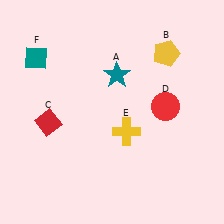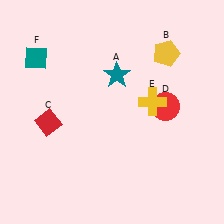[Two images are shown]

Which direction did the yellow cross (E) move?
The yellow cross (E) moved up.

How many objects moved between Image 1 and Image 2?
1 object moved between the two images.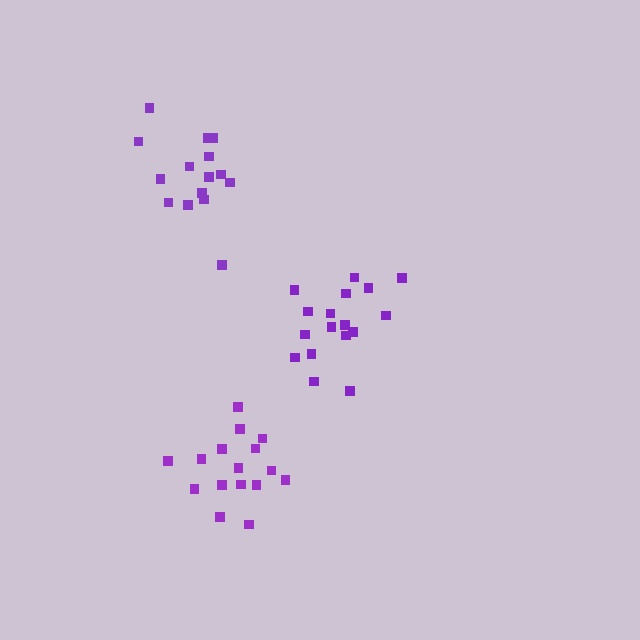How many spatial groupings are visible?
There are 3 spatial groupings.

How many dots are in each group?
Group 1: 17 dots, Group 2: 16 dots, Group 3: 15 dots (48 total).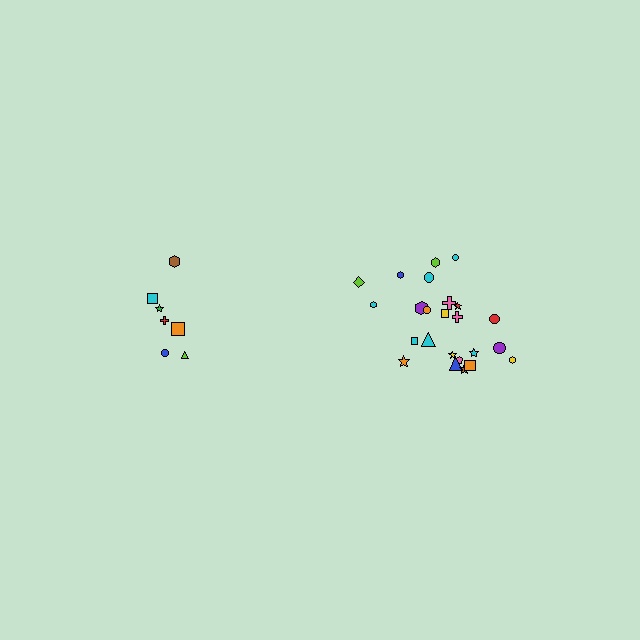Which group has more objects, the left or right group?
The right group.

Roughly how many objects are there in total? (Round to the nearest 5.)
Roughly 30 objects in total.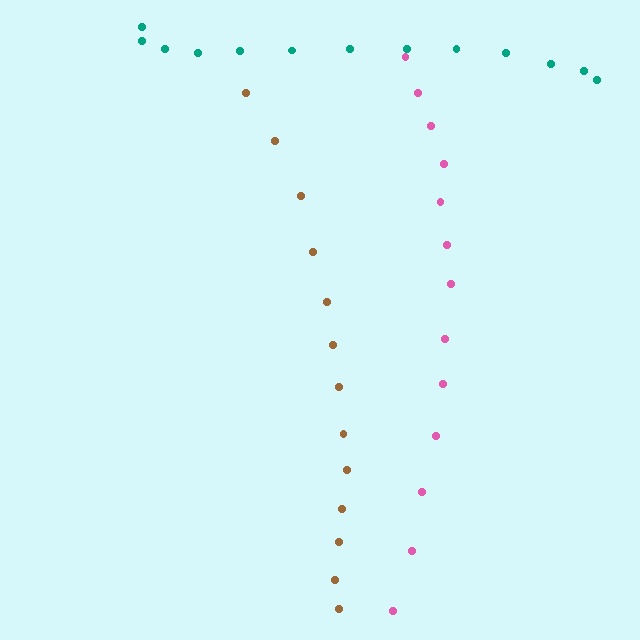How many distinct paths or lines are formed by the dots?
There are 3 distinct paths.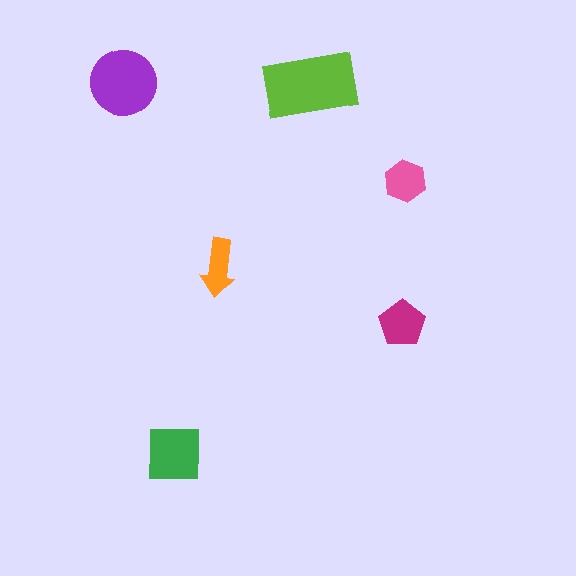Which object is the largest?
The lime rectangle.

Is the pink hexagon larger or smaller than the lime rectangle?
Smaller.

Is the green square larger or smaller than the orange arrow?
Larger.